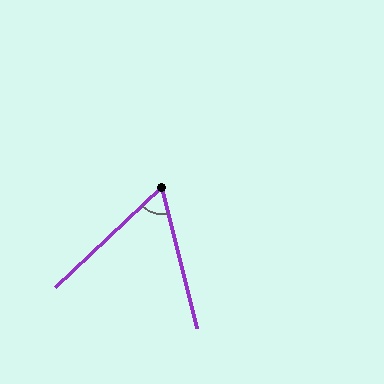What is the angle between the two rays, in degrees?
Approximately 61 degrees.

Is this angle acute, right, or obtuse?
It is acute.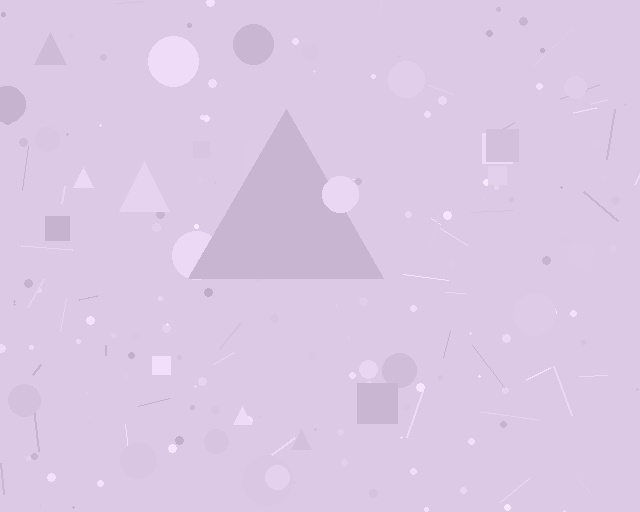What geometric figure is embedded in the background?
A triangle is embedded in the background.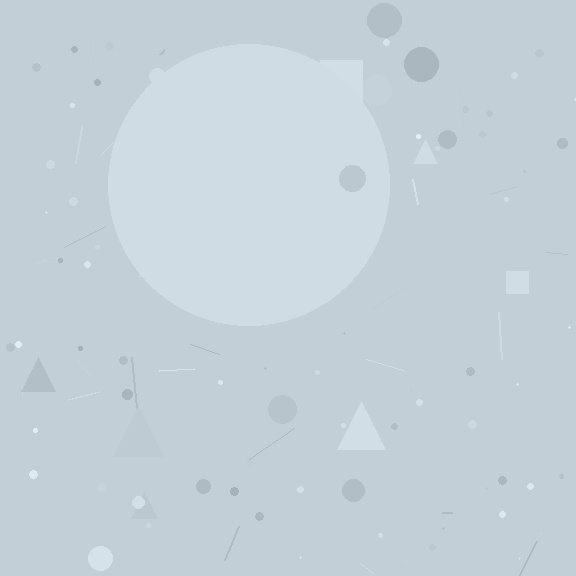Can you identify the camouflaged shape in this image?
The camouflaged shape is a circle.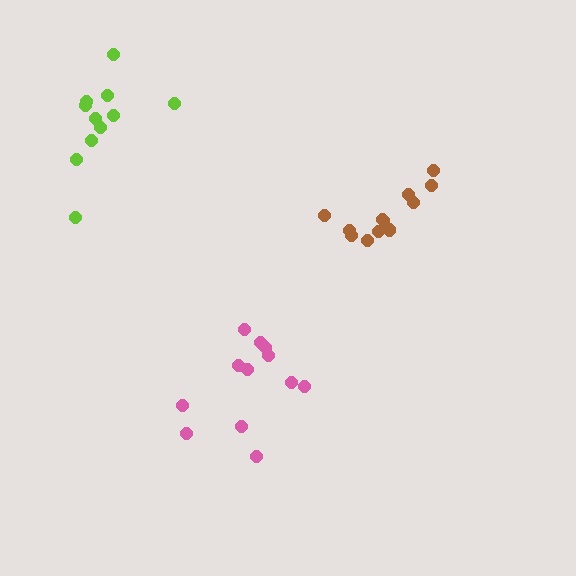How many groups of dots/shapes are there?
There are 3 groups.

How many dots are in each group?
Group 1: 12 dots, Group 2: 12 dots, Group 3: 11 dots (35 total).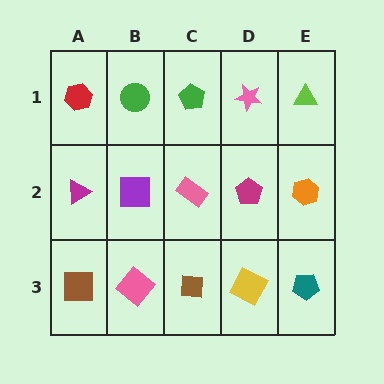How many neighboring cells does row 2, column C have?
4.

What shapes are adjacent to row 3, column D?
A magenta pentagon (row 2, column D), a brown square (row 3, column C), a teal pentagon (row 3, column E).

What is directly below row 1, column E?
An orange hexagon.